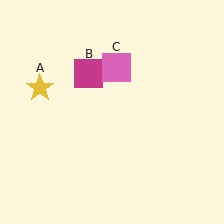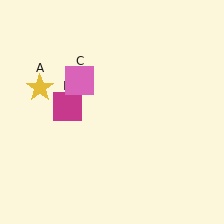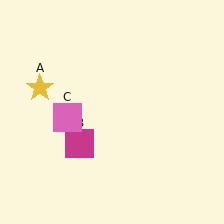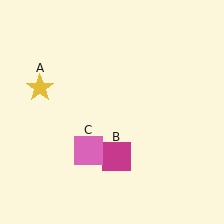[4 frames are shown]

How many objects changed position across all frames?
2 objects changed position: magenta square (object B), pink square (object C).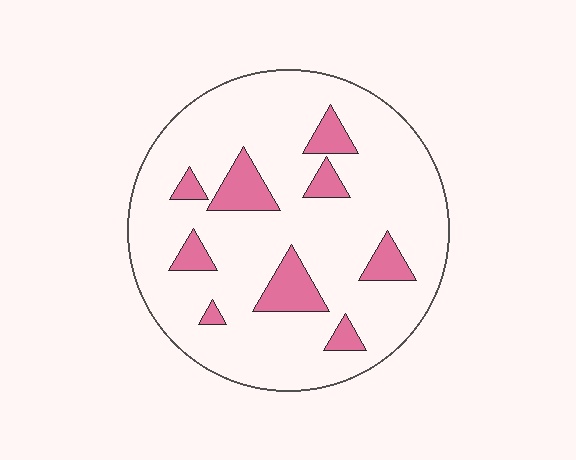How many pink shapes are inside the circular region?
9.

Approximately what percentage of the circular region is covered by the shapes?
Approximately 15%.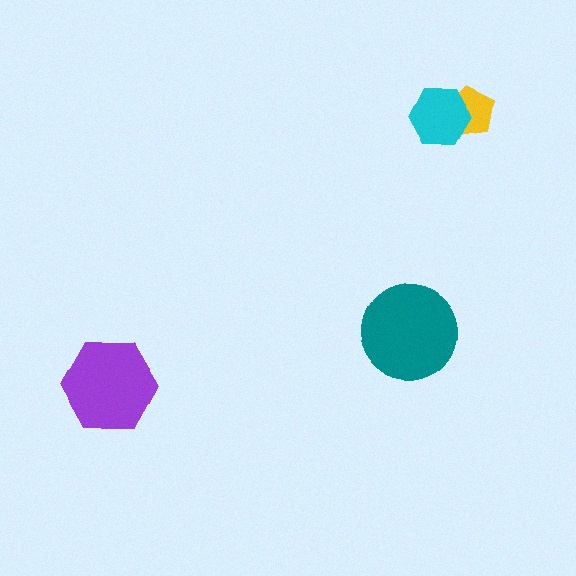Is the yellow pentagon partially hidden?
Yes, it is partially covered by another shape.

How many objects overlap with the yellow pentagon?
1 object overlaps with the yellow pentagon.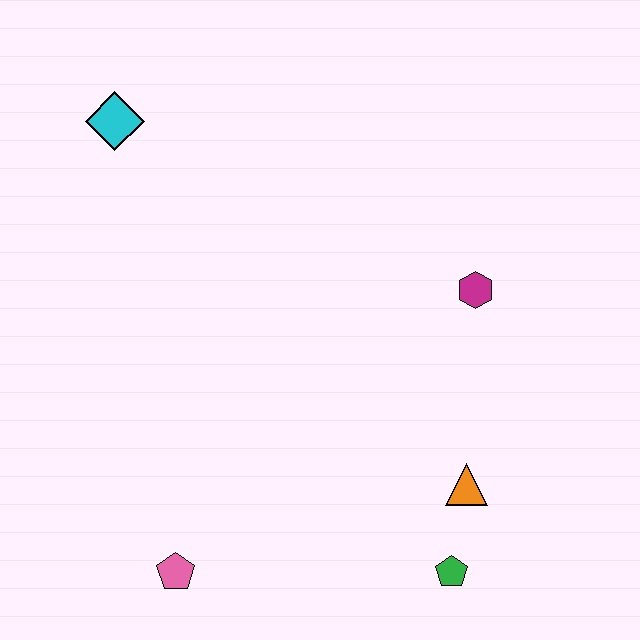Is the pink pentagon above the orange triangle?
No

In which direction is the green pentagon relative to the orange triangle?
The green pentagon is below the orange triangle.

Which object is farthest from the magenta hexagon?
The pink pentagon is farthest from the magenta hexagon.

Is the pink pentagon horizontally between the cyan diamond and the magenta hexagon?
Yes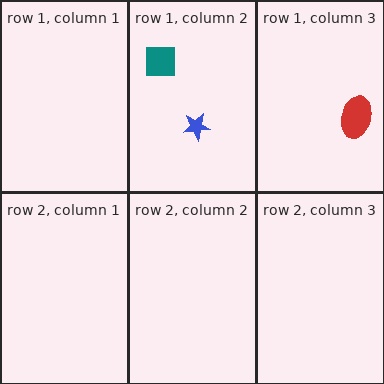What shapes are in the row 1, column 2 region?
The blue star, the teal square.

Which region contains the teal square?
The row 1, column 2 region.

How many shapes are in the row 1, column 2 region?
2.